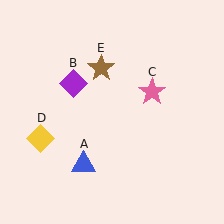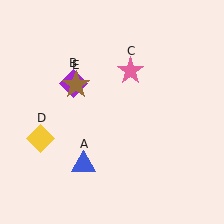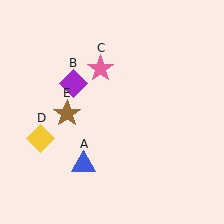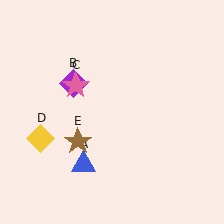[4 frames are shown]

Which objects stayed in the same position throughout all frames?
Blue triangle (object A) and purple diamond (object B) and yellow diamond (object D) remained stationary.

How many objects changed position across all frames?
2 objects changed position: pink star (object C), brown star (object E).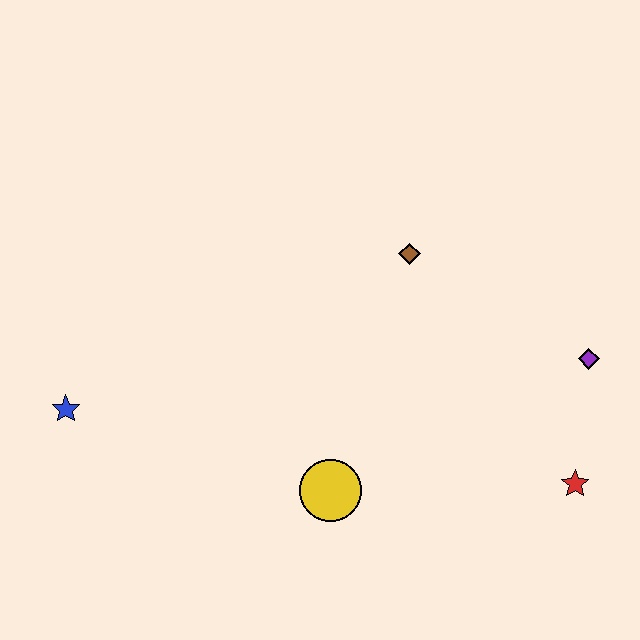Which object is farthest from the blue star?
The purple diamond is farthest from the blue star.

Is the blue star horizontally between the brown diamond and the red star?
No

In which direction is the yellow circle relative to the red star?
The yellow circle is to the left of the red star.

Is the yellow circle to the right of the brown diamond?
No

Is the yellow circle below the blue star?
Yes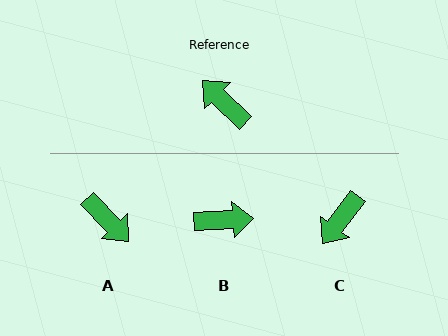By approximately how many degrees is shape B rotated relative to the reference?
Approximately 133 degrees clockwise.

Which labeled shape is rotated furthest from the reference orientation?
A, about 178 degrees away.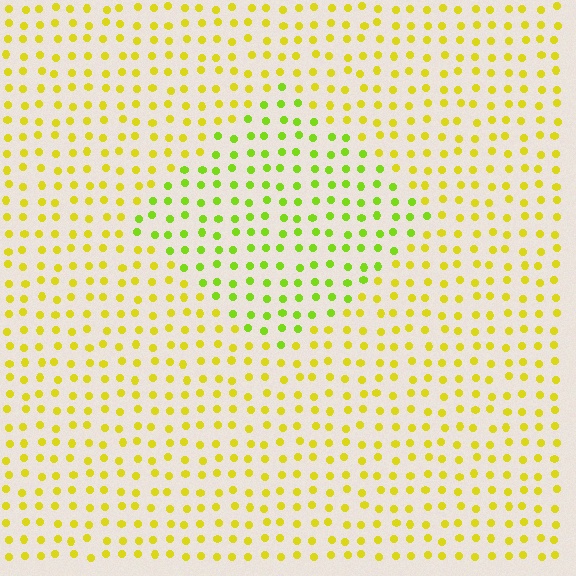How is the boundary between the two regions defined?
The boundary is defined purely by a slight shift in hue (about 31 degrees). Spacing, size, and orientation are identical on both sides.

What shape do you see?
I see a diamond.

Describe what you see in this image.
The image is filled with small yellow elements in a uniform arrangement. A diamond-shaped region is visible where the elements are tinted to a slightly different hue, forming a subtle color boundary.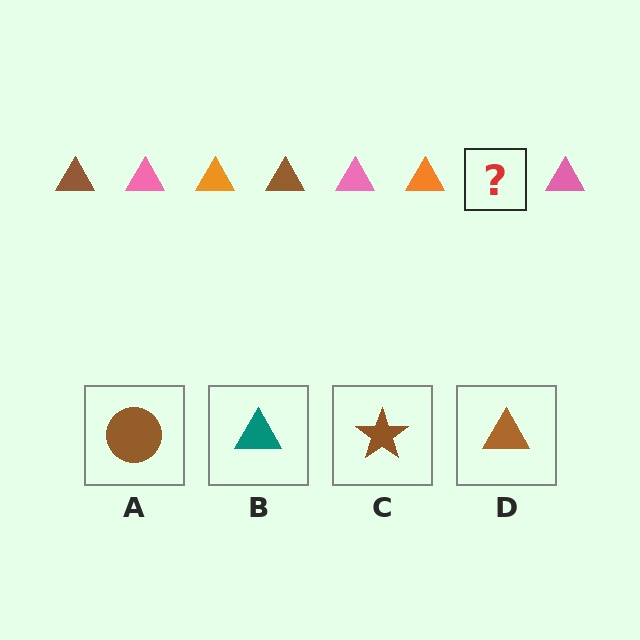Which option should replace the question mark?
Option D.